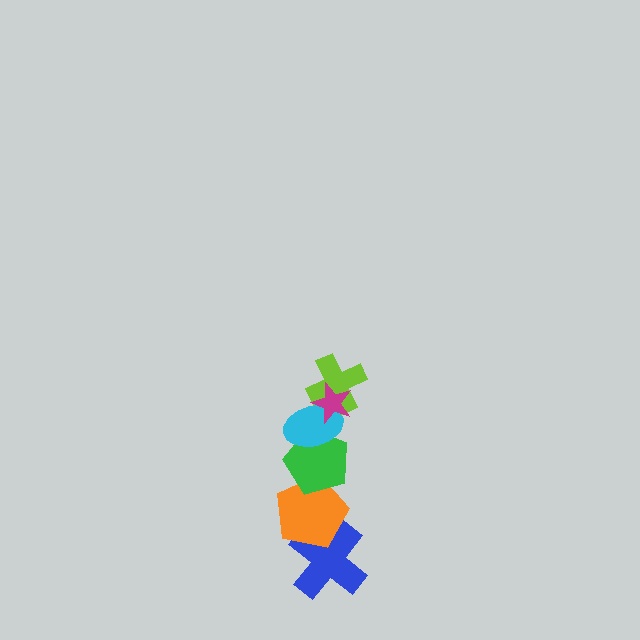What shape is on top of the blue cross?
The orange pentagon is on top of the blue cross.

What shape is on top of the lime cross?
The magenta star is on top of the lime cross.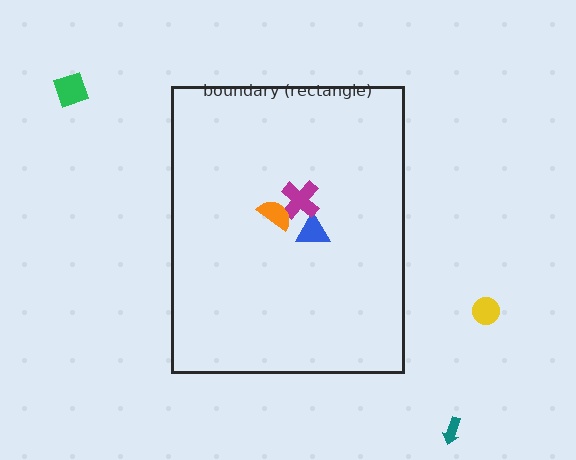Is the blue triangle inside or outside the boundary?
Inside.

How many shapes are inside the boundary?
3 inside, 3 outside.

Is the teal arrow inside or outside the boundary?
Outside.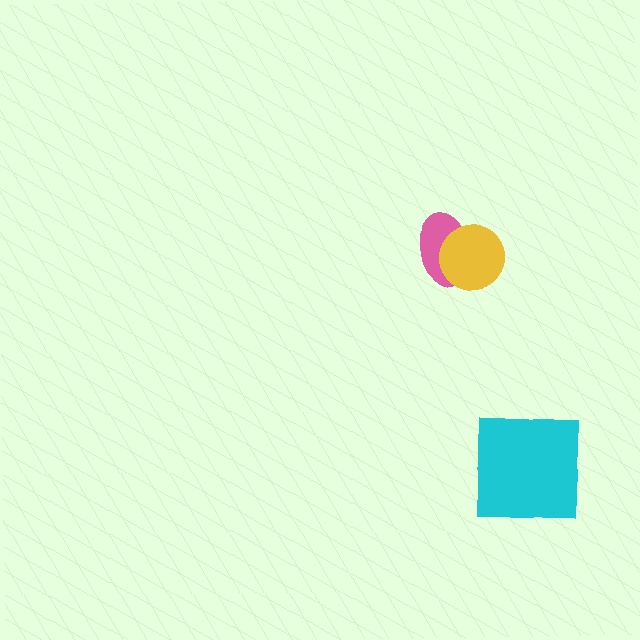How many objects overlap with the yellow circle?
1 object overlaps with the yellow circle.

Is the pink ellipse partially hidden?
Yes, it is partially covered by another shape.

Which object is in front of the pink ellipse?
The yellow circle is in front of the pink ellipse.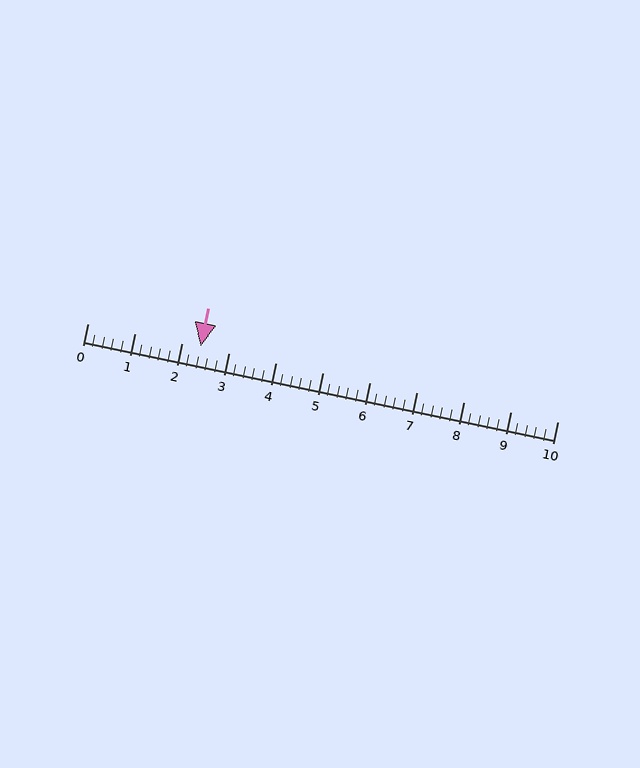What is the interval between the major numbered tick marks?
The major tick marks are spaced 1 units apart.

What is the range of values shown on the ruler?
The ruler shows values from 0 to 10.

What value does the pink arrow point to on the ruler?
The pink arrow points to approximately 2.4.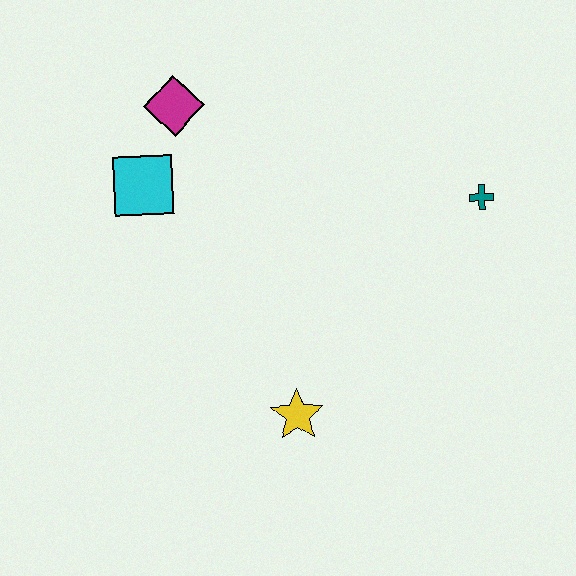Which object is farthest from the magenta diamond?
The yellow star is farthest from the magenta diamond.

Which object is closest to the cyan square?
The magenta diamond is closest to the cyan square.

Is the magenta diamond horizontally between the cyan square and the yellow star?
Yes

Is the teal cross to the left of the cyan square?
No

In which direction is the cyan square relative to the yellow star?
The cyan square is above the yellow star.